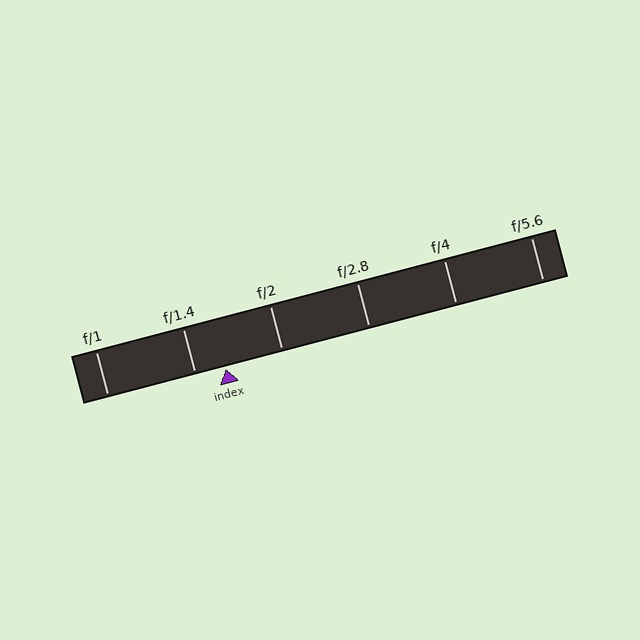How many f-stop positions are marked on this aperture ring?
There are 6 f-stop positions marked.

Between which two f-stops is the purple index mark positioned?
The index mark is between f/1.4 and f/2.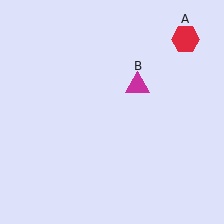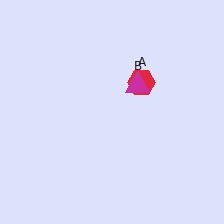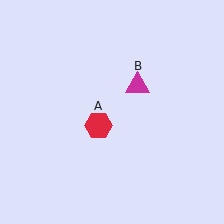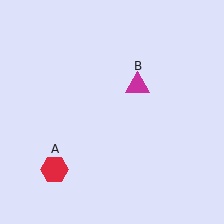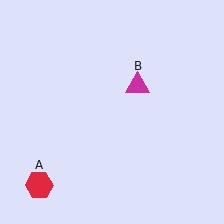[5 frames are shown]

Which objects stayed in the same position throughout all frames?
Magenta triangle (object B) remained stationary.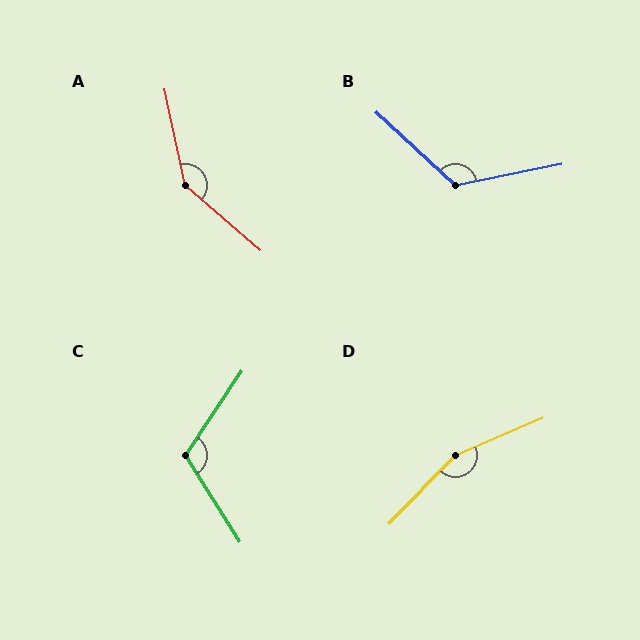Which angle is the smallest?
C, at approximately 114 degrees.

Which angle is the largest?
D, at approximately 157 degrees.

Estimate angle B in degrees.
Approximately 126 degrees.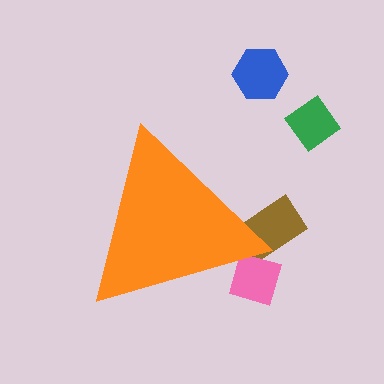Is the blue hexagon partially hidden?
No, the blue hexagon is fully visible.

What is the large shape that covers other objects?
An orange triangle.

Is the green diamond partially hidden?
No, the green diamond is fully visible.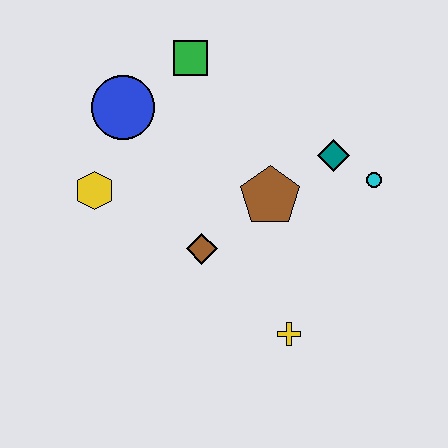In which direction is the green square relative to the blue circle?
The green square is to the right of the blue circle.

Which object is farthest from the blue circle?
The yellow cross is farthest from the blue circle.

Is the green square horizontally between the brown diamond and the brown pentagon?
No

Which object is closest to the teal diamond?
The cyan circle is closest to the teal diamond.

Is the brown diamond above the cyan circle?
No